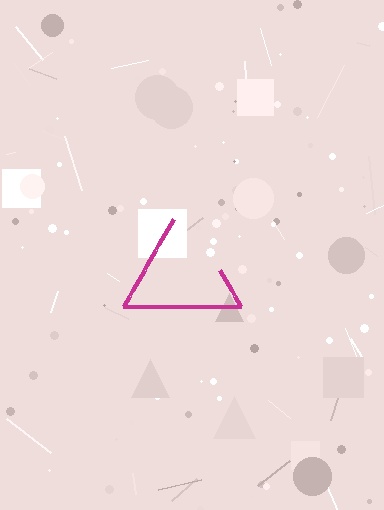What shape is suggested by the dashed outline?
The dashed outline suggests a triangle.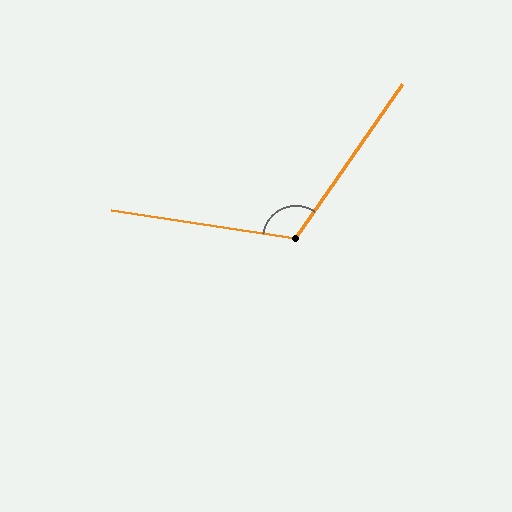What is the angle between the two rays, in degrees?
Approximately 116 degrees.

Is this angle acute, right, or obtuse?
It is obtuse.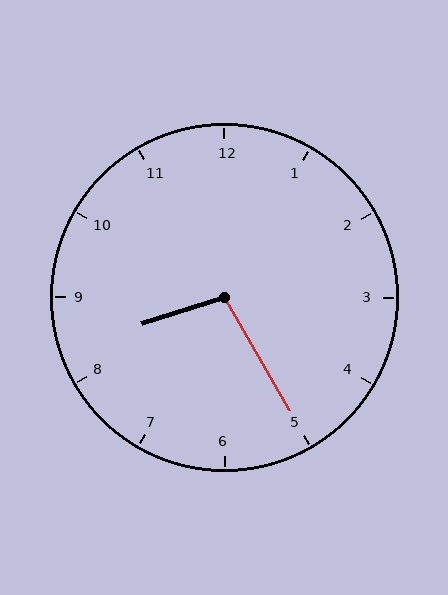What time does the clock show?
8:25.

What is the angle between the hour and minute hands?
Approximately 102 degrees.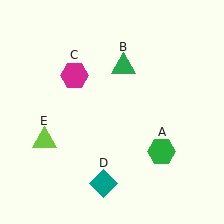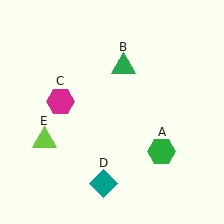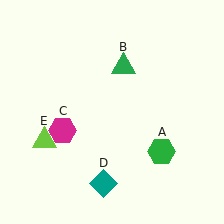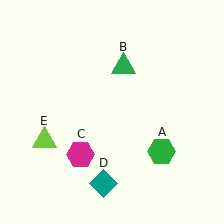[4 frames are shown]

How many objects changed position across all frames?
1 object changed position: magenta hexagon (object C).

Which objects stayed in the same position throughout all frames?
Green hexagon (object A) and green triangle (object B) and teal diamond (object D) and lime triangle (object E) remained stationary.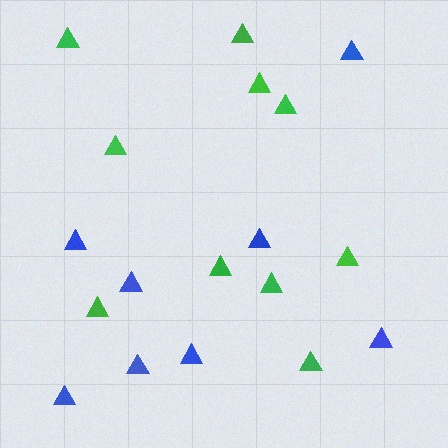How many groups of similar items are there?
There are 2 groups: one group of green triangles (10) and one group of blue triangles (8).